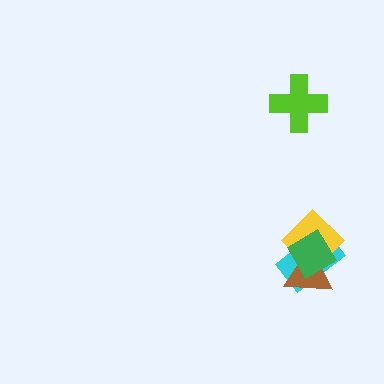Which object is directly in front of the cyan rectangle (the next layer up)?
The yellow diamond is directly in front of the cyan rectangle.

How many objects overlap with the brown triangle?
3 objects overlap with the brown triangle.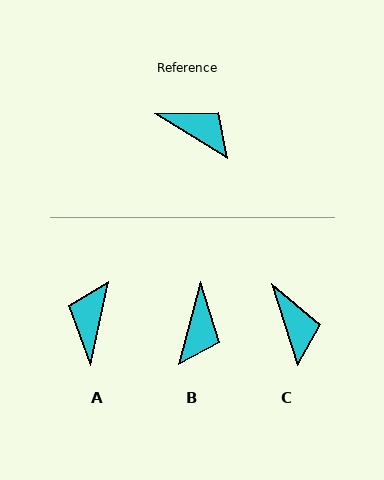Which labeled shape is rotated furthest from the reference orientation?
A, about 110 degrees away.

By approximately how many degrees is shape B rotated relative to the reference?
Approximately 73 degrees clockwise.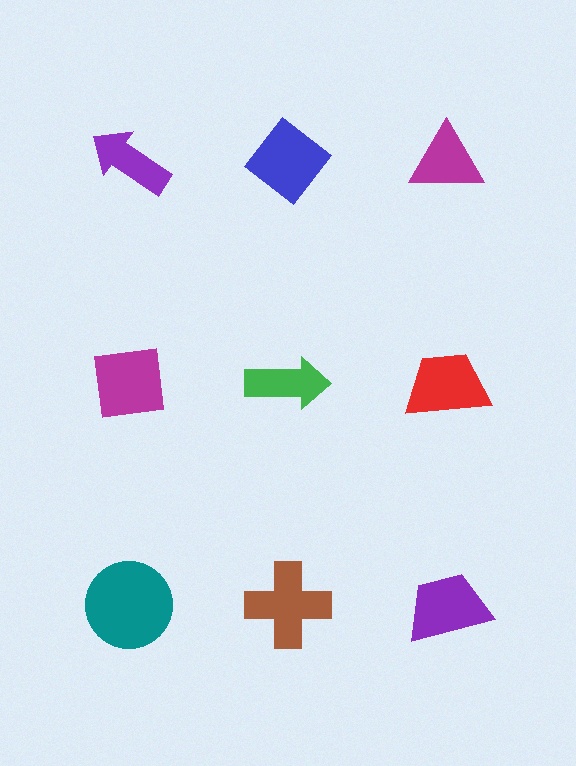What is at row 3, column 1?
A teal circle.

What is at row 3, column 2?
A brown cross.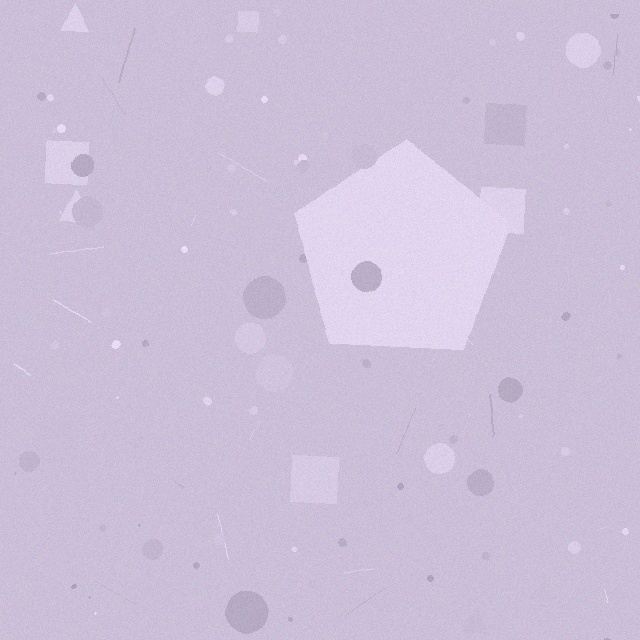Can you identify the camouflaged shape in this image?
The camouflaged shape is a pentagon.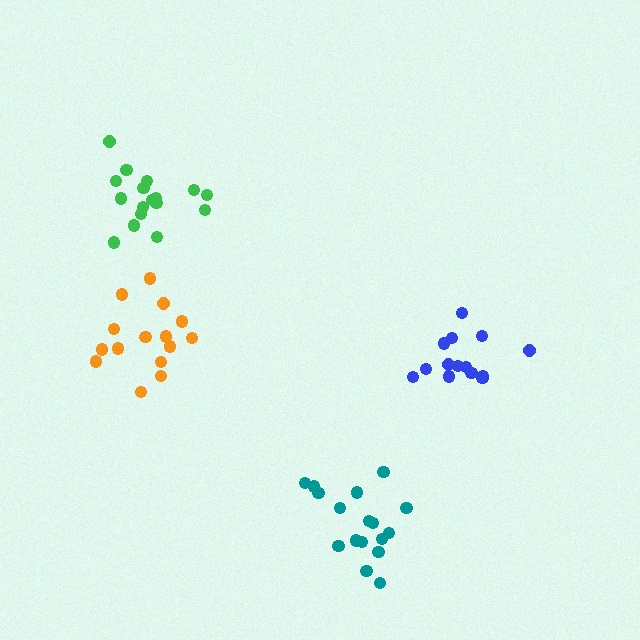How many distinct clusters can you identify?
There are 4 distinct clusters.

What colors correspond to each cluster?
The clusters are colored: orange, blue, teal, green.